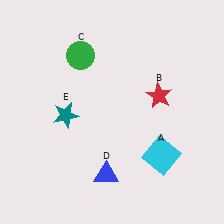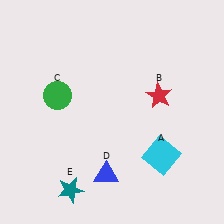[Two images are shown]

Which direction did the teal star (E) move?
The teal star (E) moved down.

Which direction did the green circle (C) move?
The green circle (C) moved down.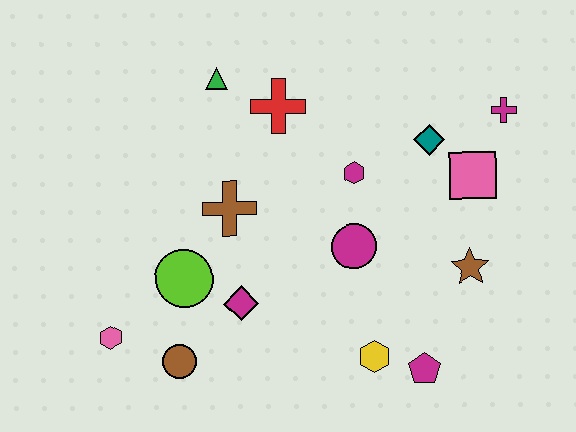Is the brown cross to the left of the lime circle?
No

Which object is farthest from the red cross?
The magenta pentagon is farthest from the red cross.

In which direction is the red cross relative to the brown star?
The red cross is to the left of the brown star.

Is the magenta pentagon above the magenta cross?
No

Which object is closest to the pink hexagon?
The brown circle is closest to the pink hexagon.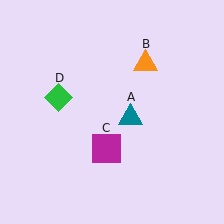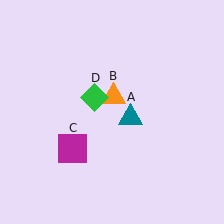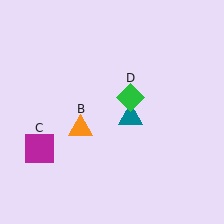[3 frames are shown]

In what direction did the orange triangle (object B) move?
The orange triangle (object B) moved down and to the left.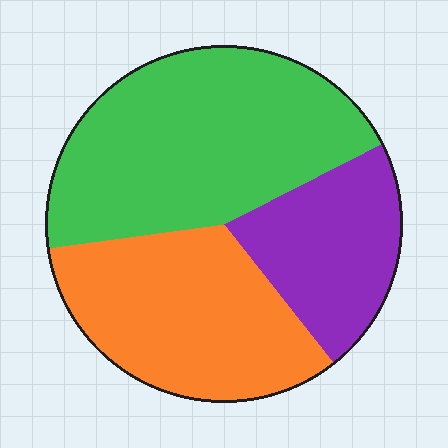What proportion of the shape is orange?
Orange takes up between a quarter and a half of the shape.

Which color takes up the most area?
Green, at roughly 45%.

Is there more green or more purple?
Green.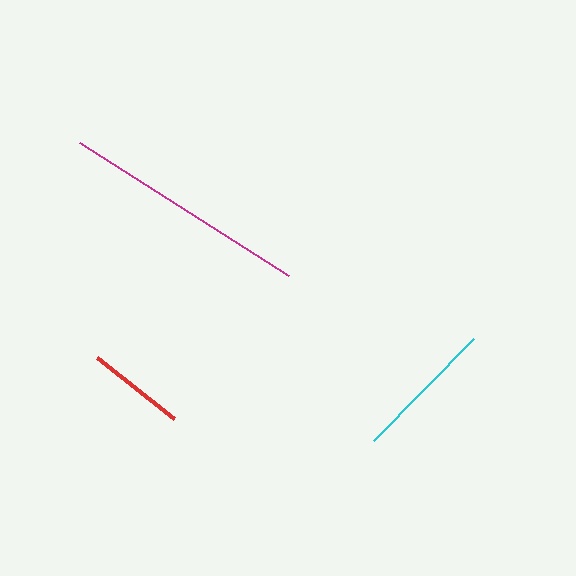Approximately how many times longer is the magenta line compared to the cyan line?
The magenta line is approximately 1.7 times the length of the cyan line.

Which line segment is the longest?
The magenta line is the longest at approximately 248 pixels.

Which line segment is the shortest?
The red line is the shortest at approximately 98 pixels.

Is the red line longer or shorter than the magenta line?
The magenta line is longer than the red line.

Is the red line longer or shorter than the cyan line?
The cyan line is longer than the red line.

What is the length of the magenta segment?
The magenta segment is approximately 248 pixels long.